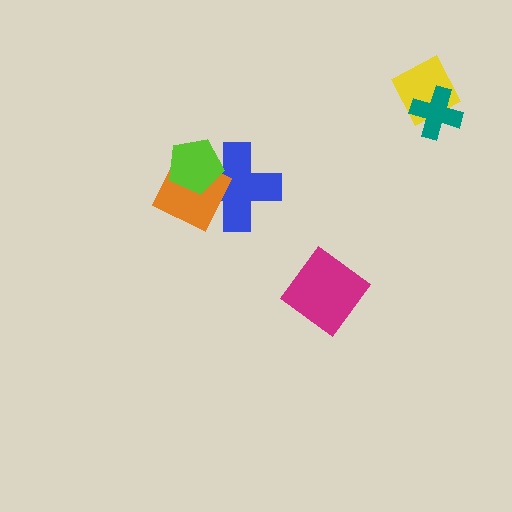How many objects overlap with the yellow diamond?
1 object overlaps with the yellow diamond.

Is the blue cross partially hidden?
Yes, it is partially covered by another shape.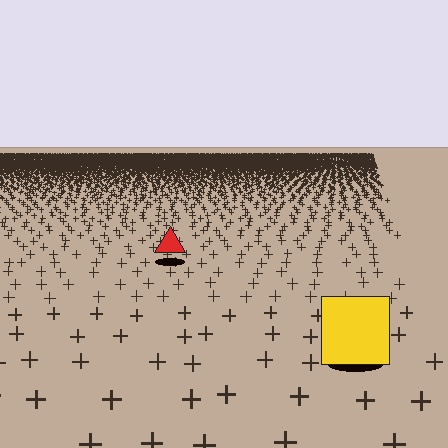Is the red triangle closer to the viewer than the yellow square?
No. The yellow square is closer — you can tell from the texture gradient: the ground texture is coarser near it.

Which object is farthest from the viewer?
The red triangle is farthest from the viewer. It appears smaller and the ground texture around it is denser.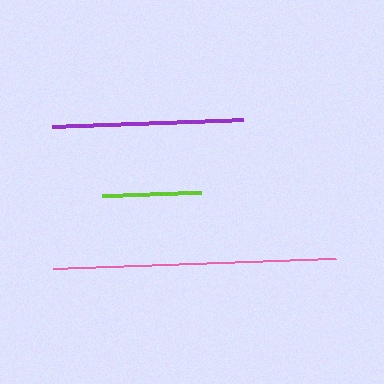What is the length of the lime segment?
The lime segment is approximately 98 pixels long.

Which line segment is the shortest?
The lime line is the shortest at approximately 98 pixels.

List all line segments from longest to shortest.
From longest to shortest: pink, purple, lime.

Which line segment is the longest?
The pink line is the longest at approximately 283 pixels.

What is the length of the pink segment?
The pink segment is approximately 283 pixels long.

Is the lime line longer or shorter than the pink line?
The pink line is longer than the lime line.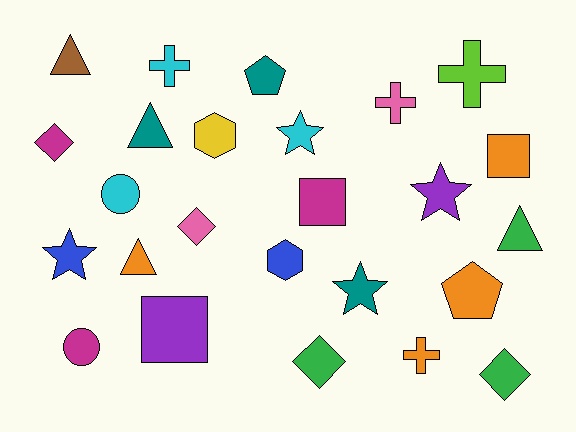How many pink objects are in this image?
There are 2 pink objects.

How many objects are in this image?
There are 25 objects.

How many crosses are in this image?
There are 4 crosses.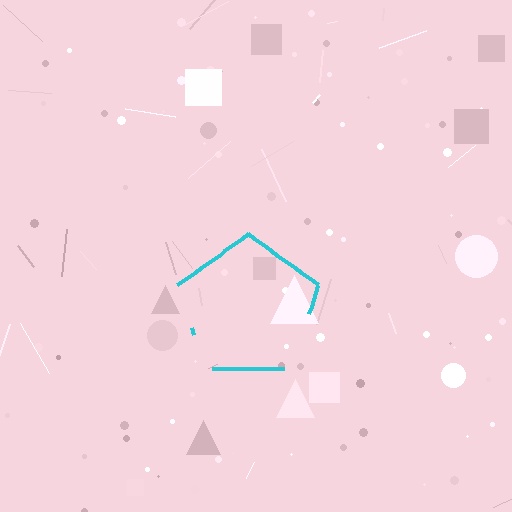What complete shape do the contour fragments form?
The contour fragments form a pentagon.